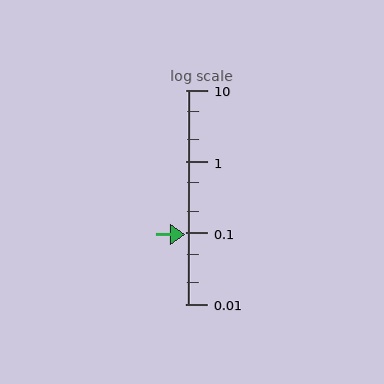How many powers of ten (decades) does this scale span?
The scale spans 3 decades, from 0.01 to 10.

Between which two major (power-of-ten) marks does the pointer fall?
The pointer is between 0.01 and 0.1.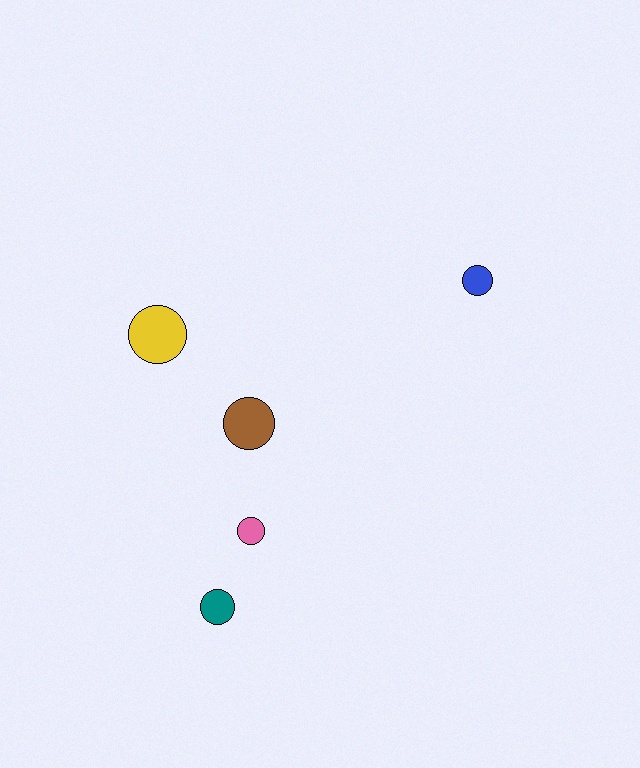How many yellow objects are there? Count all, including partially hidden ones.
There is 1 yellow object.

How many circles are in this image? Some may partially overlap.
There are 5 circles.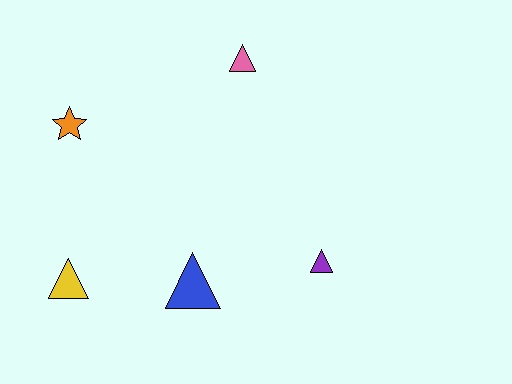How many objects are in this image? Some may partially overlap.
There are 5 objects.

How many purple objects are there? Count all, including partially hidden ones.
There is 1 purple object.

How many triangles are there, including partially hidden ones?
There are 4 triangles.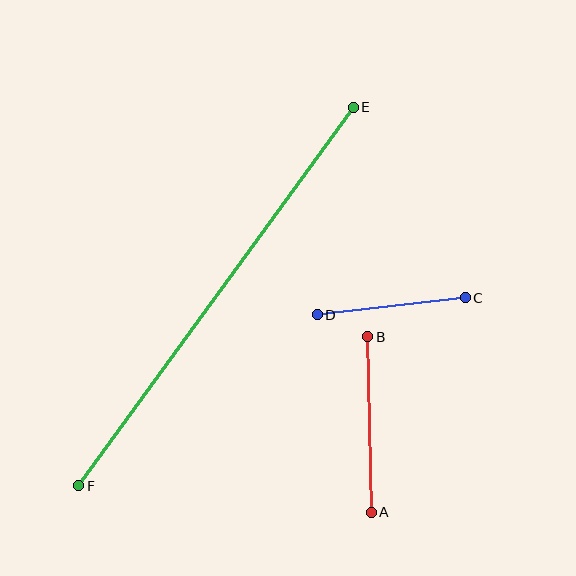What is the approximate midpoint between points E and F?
The midpoint is at approximately (216, 296) pixels.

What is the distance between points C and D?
The distance is approximately 149 pixels.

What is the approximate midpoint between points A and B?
The midpoint is at approximately (370, 424) pixels.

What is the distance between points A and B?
The distance is approximately 175 pixels.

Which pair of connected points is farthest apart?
Points E and F are farthest apart.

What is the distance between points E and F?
The distance is approximately 467 pixels.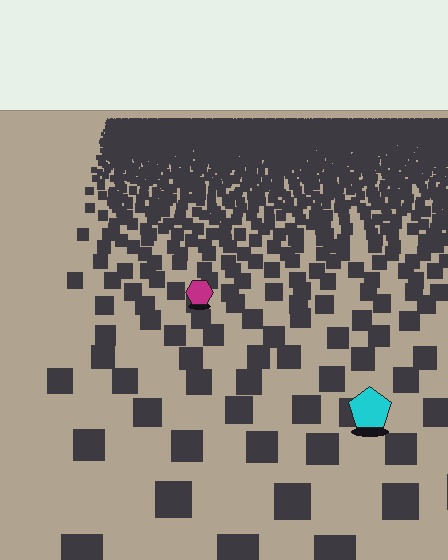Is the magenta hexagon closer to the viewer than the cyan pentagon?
No. The cyan pentagon is closer — you can tell from the texture gradient: the ground texture is coarser near it.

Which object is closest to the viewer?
The cyan pentagon is closest. The texture marks near it are larger and more spread out.